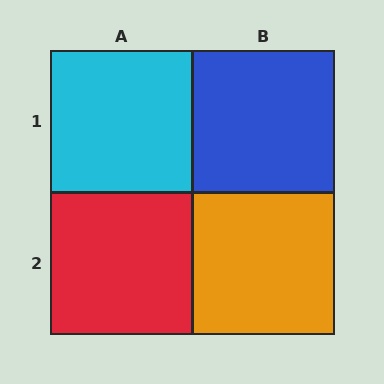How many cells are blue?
1 cell is blue.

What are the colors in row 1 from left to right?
Cyan, blue.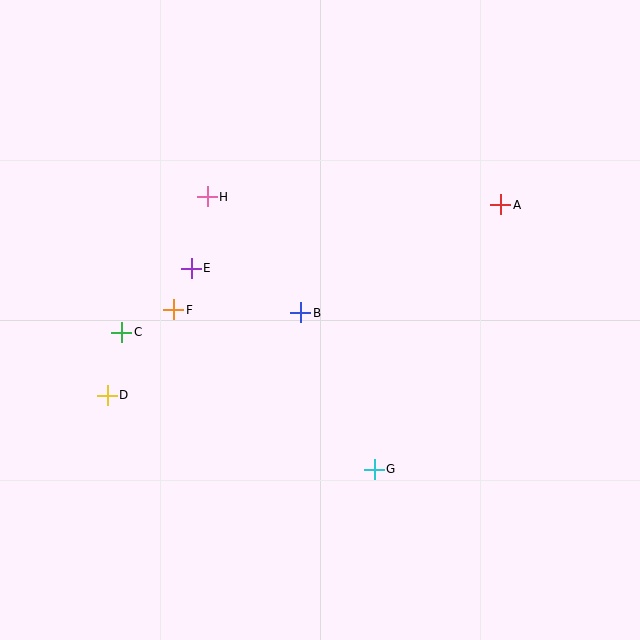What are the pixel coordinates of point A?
Point A is at (501, 205).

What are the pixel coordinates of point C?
Point C is at (122, 332).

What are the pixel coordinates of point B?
Point B is at (301, 313).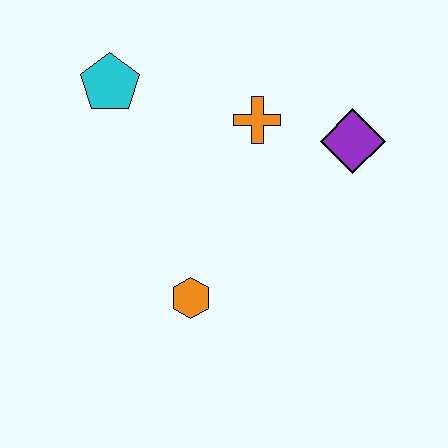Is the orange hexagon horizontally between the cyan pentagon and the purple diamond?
Yes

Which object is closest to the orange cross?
The purple diamond is closest to the orange cross.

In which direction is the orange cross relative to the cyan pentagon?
The orange cross is to the right of the cyan pentagon.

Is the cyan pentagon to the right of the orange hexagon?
No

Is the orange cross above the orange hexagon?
Yes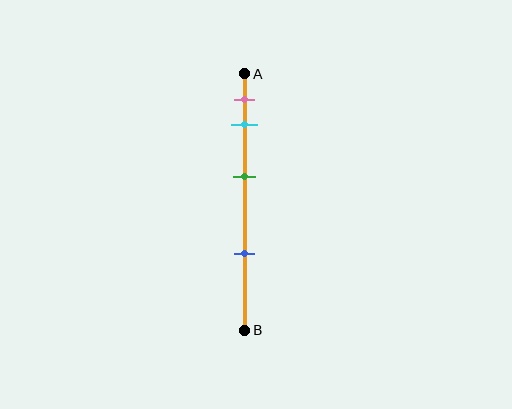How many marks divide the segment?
There are 4 marks dividing the segment.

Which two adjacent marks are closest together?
The pink and cyan marks are the closest adjacent pair.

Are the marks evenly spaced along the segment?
No, the marks are not evenly spaced.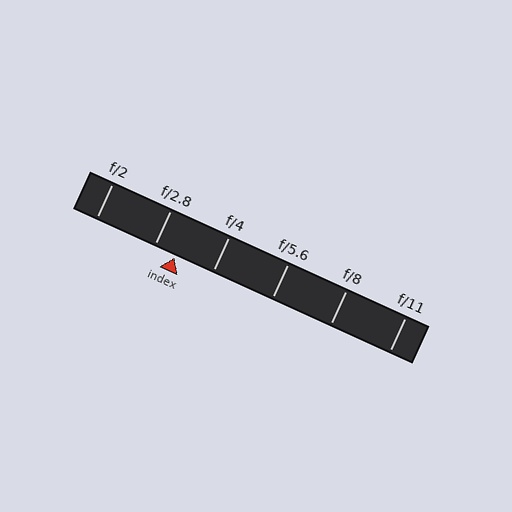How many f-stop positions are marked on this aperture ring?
There are 6 f-stop positions marked.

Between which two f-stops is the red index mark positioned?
The index mark is between f/2.8 and f/4.